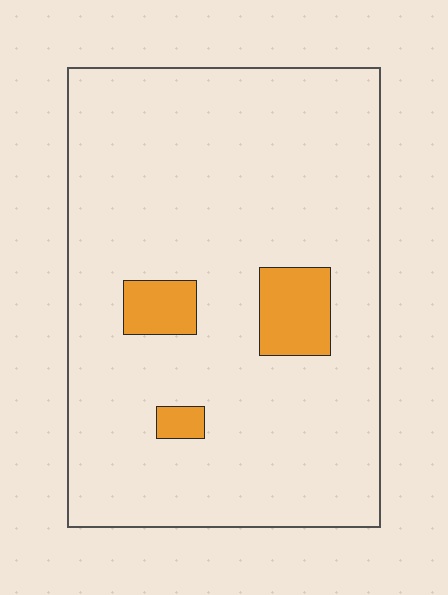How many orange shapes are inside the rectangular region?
3.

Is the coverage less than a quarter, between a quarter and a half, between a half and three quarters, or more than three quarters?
Less than a quarter.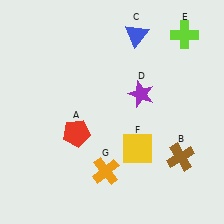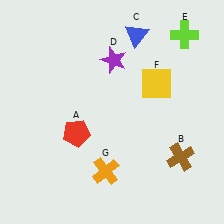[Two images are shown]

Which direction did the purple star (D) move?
The purple star (D) moved up.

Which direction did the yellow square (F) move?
The yellow square (F) moved up.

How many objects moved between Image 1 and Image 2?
2 objects moved between the two images.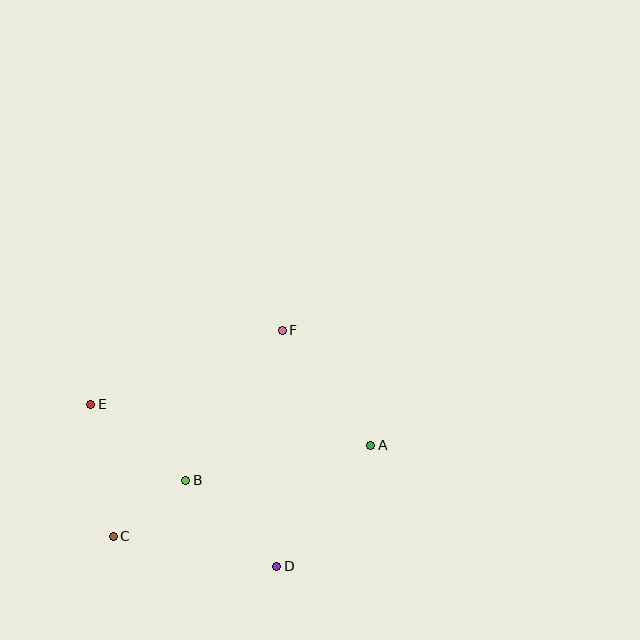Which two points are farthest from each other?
Points A and E are farthest from each other.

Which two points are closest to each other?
Points B and C are closest to each other.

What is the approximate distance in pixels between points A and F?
The distance between A and F is approximately 145 pixels.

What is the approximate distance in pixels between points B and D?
The distance between B and D is approximately 125 pixels.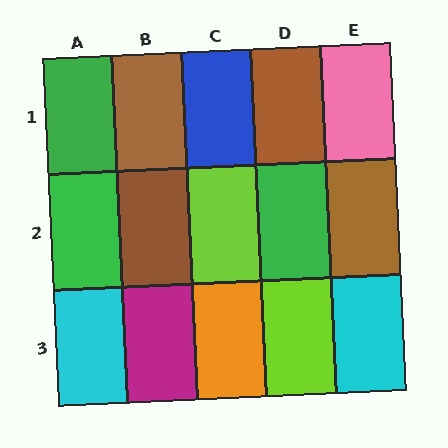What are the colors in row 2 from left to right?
Green, brown, lime, green, brown.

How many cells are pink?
1 cell is pink.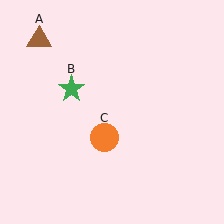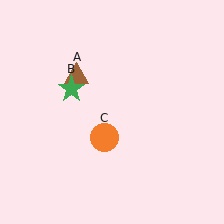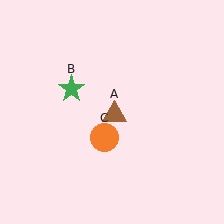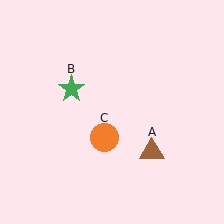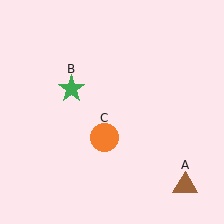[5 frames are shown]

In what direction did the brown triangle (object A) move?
The brown triangle (object A) moved down and to the right.